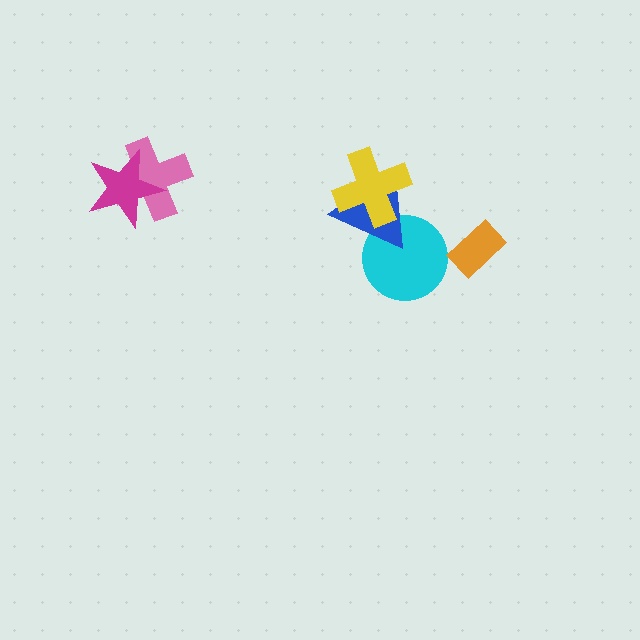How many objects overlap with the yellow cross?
1 object overlaps with the yellow cross.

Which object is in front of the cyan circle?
The blue triangle is in front of the cyan circle.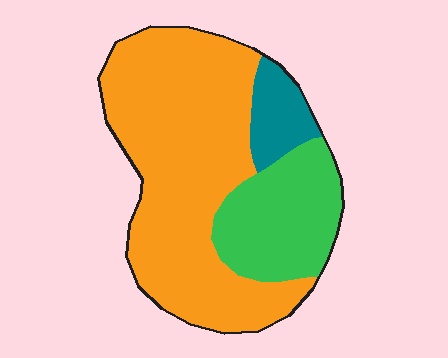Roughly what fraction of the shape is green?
Green takes up less than a quarter of the shape.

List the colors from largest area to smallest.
From largest to smallest: orange, green, teal.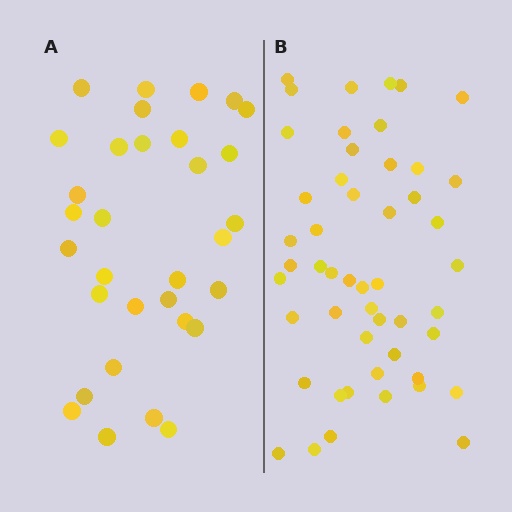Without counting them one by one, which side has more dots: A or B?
Region B (the right region) has more dots.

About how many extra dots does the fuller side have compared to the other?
Region B has approximately 20 more dots than region A.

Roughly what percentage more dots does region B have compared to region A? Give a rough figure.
About 55% more.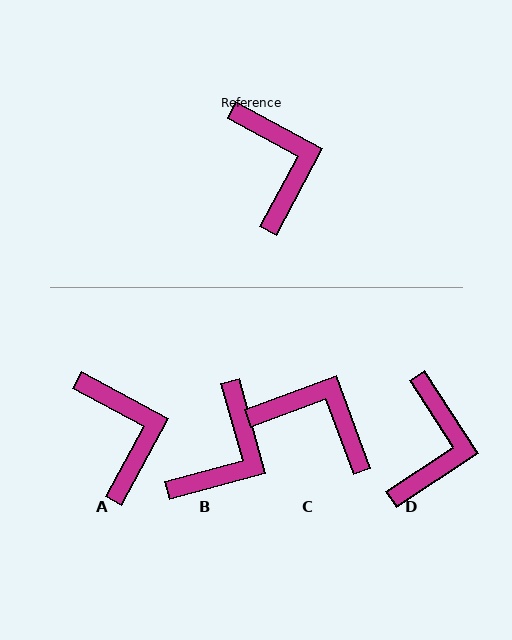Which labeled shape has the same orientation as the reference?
A.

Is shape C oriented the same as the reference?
No, it is off by about 49 degrees.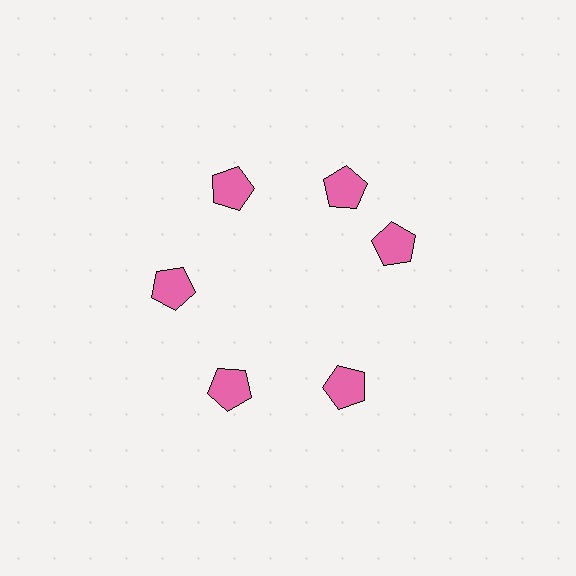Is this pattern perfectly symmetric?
No. The 6 pink pentagons are arranged in a ring, but one element near the 3 o'clock position is rotated out of alignment along the ring, breaking the 6-fold rotational symmetry.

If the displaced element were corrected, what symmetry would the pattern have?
It would have 6-fold rotational symmetry — the pattern would map onto itself every 60 degrees.